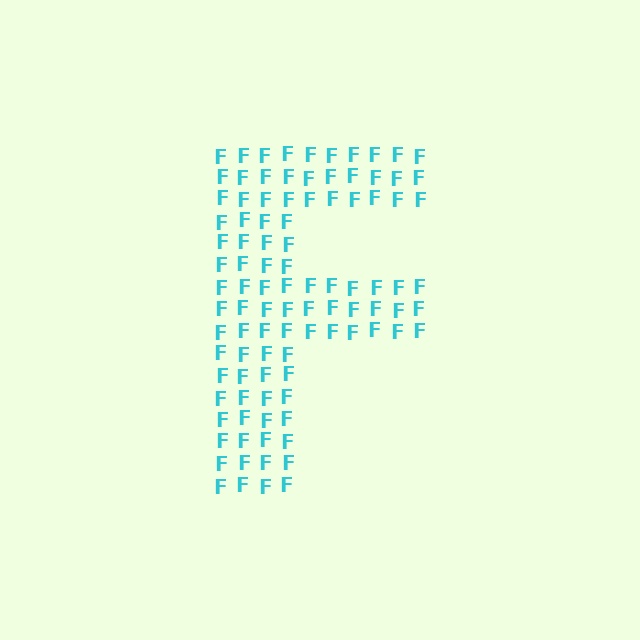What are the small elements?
The small elements are letter F's.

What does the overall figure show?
The overall figure shows the letter F.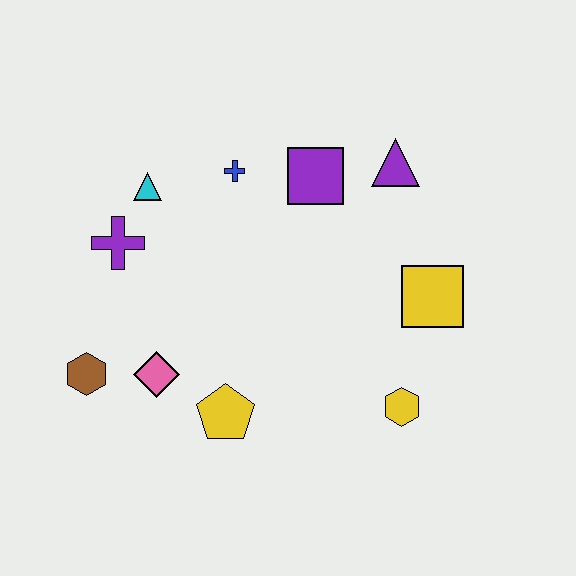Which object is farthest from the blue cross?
The yellow hexagon is farthest from the blue cross.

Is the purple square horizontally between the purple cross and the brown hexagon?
No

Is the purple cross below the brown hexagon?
No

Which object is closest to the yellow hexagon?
The yellow square is closest to the yellow hexagon.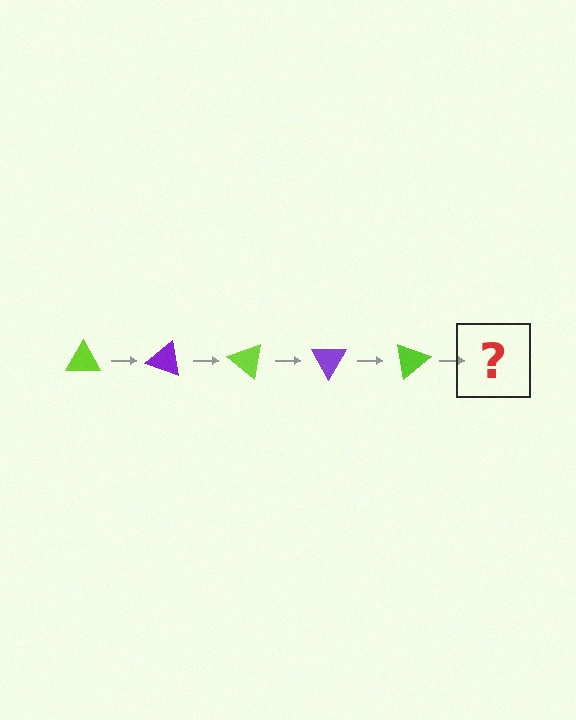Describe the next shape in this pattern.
It should be a purple triangle, rotated 100 degrees from the start.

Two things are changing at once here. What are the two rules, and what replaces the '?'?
The two rules are that it rotates 20 degrees each step and the color cycles through lime and purple. The '?' should be a purple triangle, rotated 100 degrees from the start.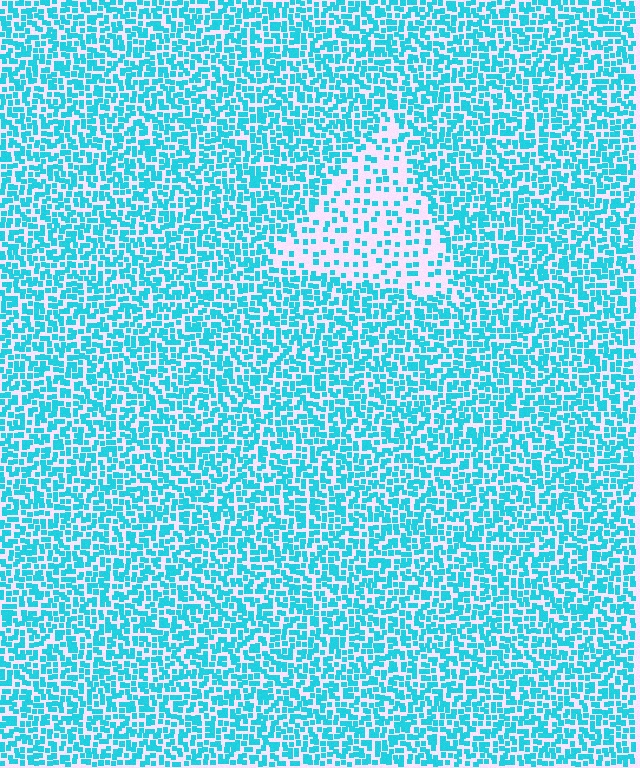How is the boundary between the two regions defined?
The boundary is defined by a change in element density (approximately 2.5x ratio). All elements are the same color, size, and shape.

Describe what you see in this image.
The image contains small cyan elements arranged at two different densities. A triangle-shaped region is visible where the elements are less densely packed than the surrounding area.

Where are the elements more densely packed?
The elements are more densely packed outside the triangle boundary.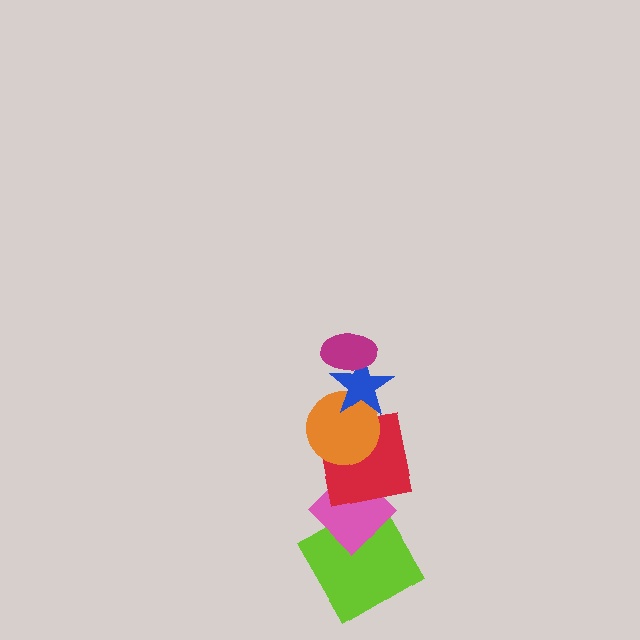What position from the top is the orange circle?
The orange circle is 3rd from the top.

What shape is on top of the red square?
The orange circle is on top of the red square.